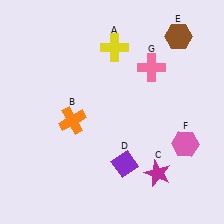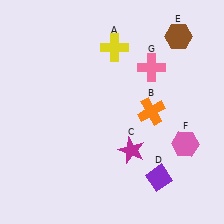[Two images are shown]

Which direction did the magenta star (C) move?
The magenta star (C) moved left.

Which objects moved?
The objects that moved are: the orange cross (B), the magenta star (C), the purple diamond (D).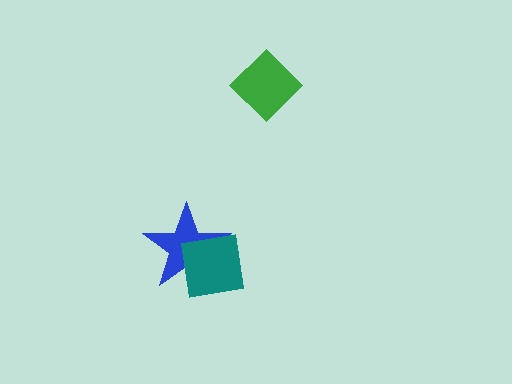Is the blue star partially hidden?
Yes, it is partially covered by another shape.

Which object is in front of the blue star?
The teal square is in front of the blue star.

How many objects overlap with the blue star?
1 object overlaps with the blue star.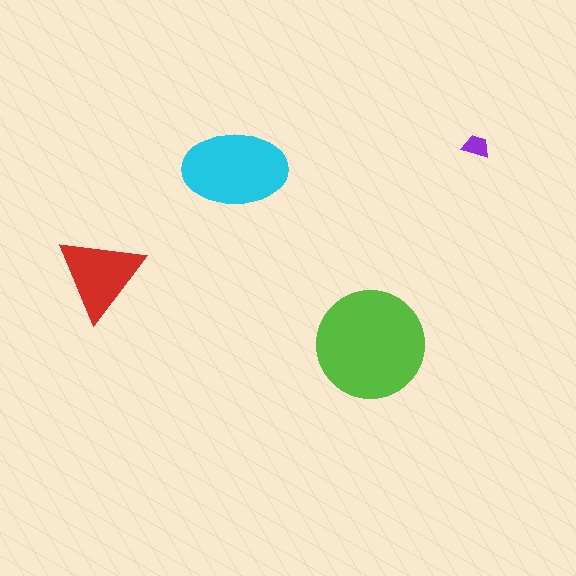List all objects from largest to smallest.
The lime circle, the cyan ellipse, the red triangle, the purple trapezoid.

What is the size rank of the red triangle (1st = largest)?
3rd.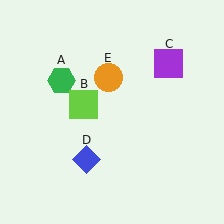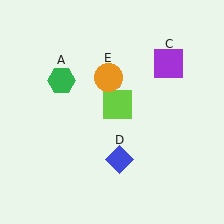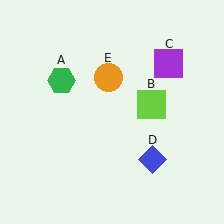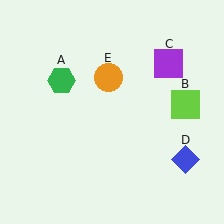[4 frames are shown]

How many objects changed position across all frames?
2 objects changed position: lime square (object B), blue diamond (object D).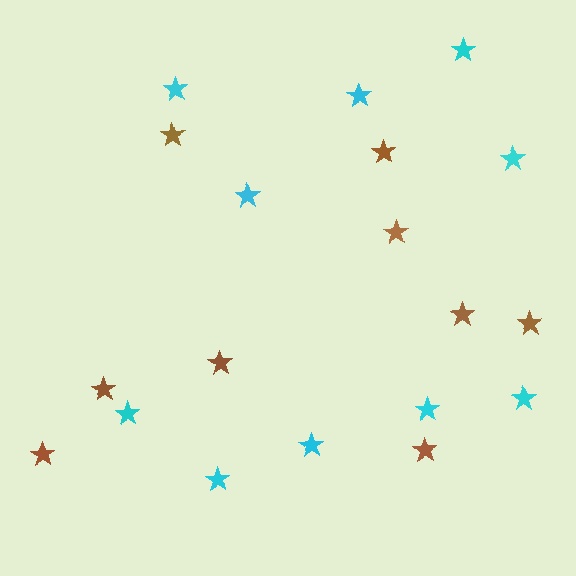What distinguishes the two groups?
There are 2 groups: one group of brown stars (9) and one group of cyan stars (10).